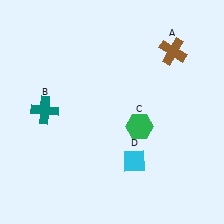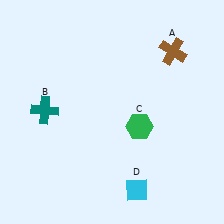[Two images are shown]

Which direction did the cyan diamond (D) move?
The cyan diamond (D) moved down.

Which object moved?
The cyan diamond (D) moved down.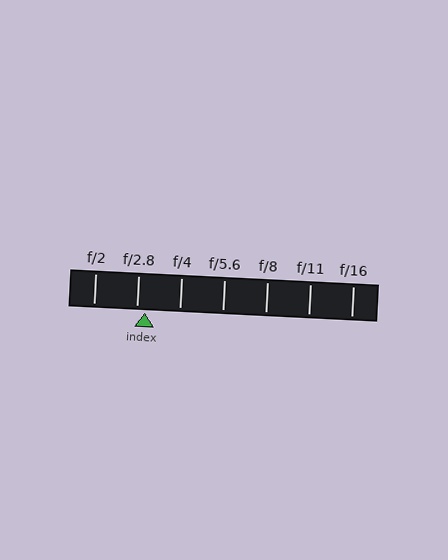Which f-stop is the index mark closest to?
The index mark is closest to f/2.8.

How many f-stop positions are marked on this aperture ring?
There are 7 f-stop positions marked.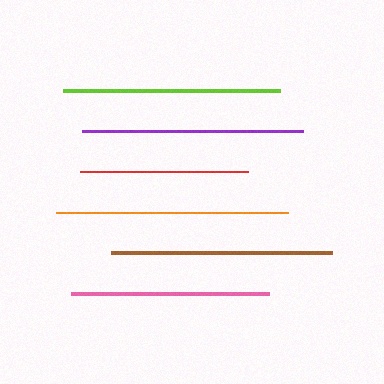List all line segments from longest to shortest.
From longest to shortest: orange, brown, purple, lime, pink, red.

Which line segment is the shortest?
The red line is the shortest at approximately 168 pixels.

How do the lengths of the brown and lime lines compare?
The brown and lime lines are approximately the same length.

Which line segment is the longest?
The orange line is the longest at approximately 231 pixels.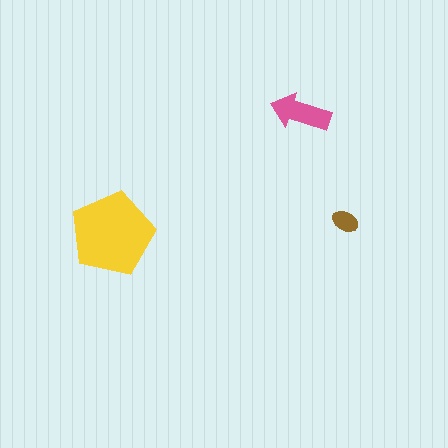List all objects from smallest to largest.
The brown ellipse, the pink arrow, the yellow pentagon.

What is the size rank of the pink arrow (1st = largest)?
2nd.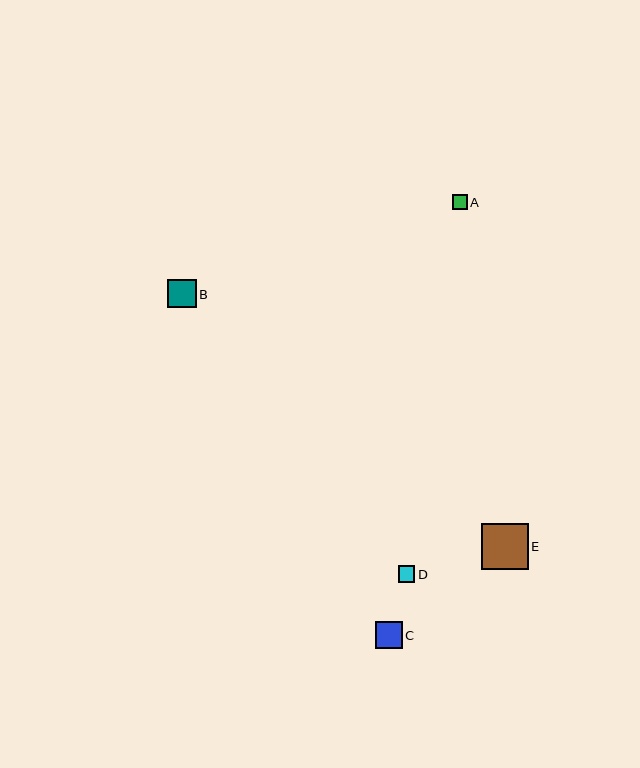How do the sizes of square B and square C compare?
Square B and square C are approximately the same size.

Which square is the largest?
Square E is the largest with a size of approximately 46 pixels.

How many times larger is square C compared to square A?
Square C is approximately 1.8 times the size of square A.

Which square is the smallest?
Square A is the smallest with a size of approximately 15 pixels.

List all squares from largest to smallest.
From largest to smallest: E, B, C, D, A.